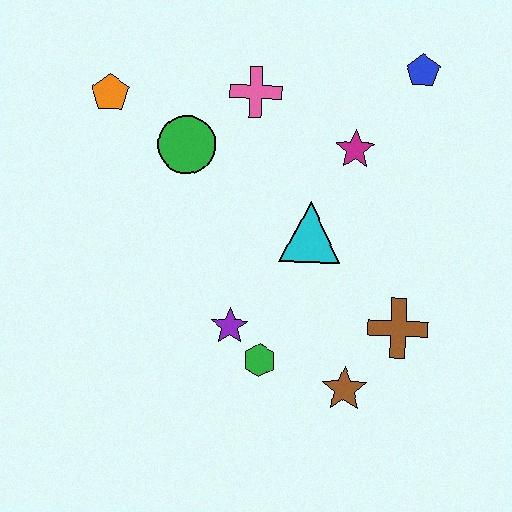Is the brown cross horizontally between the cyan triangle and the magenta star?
No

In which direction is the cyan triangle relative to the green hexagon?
The cyan triangle is above the green hexagon.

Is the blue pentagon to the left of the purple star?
No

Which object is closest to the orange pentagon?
The green circle is closest to the orange pentagon.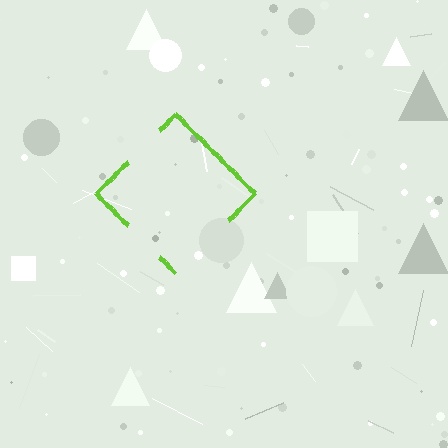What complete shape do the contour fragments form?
The contour fragments form a diamond.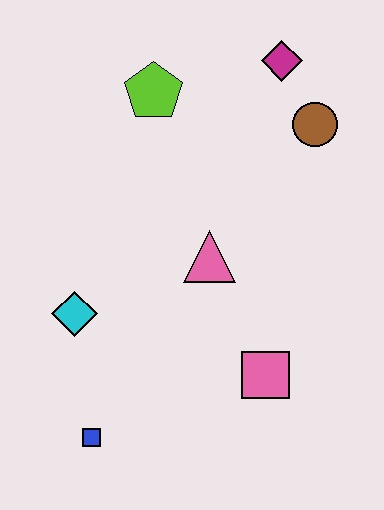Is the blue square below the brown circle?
Yes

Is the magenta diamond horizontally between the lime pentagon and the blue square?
No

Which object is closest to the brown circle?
The magenta diamond is closest to the brown circle.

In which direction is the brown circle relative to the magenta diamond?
The brown circle is below the magenta diamond.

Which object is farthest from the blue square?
The magenta diamond is farthest from the blue square.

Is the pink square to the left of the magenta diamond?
Yes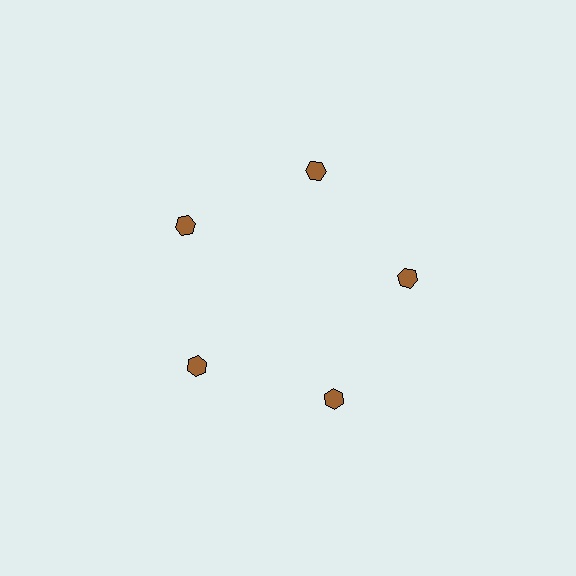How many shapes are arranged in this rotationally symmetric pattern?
There are 5 shapes, arranged in 5 groups of 1.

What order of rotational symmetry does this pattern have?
This pattern has 5-fold rotational symmetry.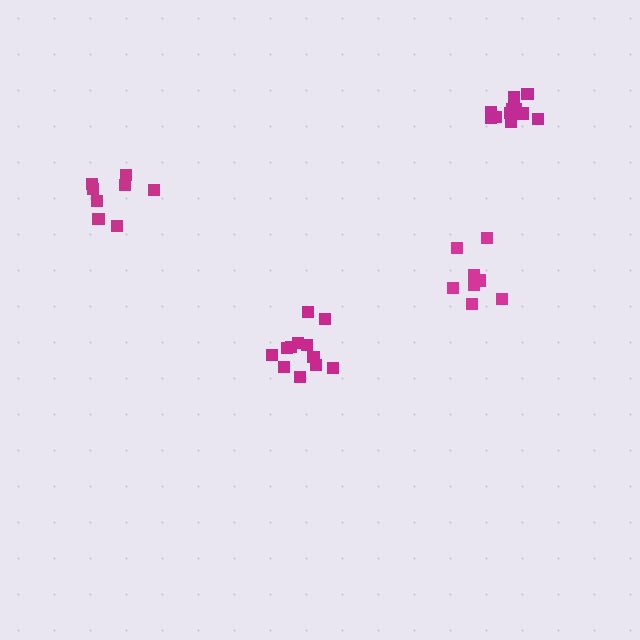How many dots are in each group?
Group 1: 13 dots, Group 2: 8 dots, Group 3: 8 dots, Group 4: 12 dots (41 total).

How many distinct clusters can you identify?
There are 4 distinct clusters.